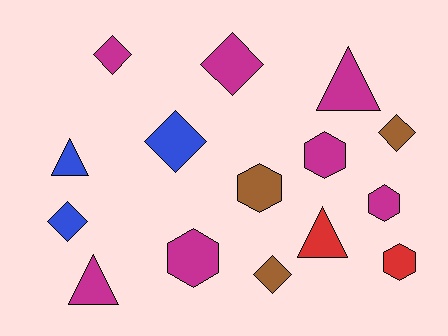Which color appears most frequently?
Magenta, with 7 objects.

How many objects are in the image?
There are 15 objects.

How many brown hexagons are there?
There is 1 brown hexagon.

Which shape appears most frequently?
Diamond, with 6 objects.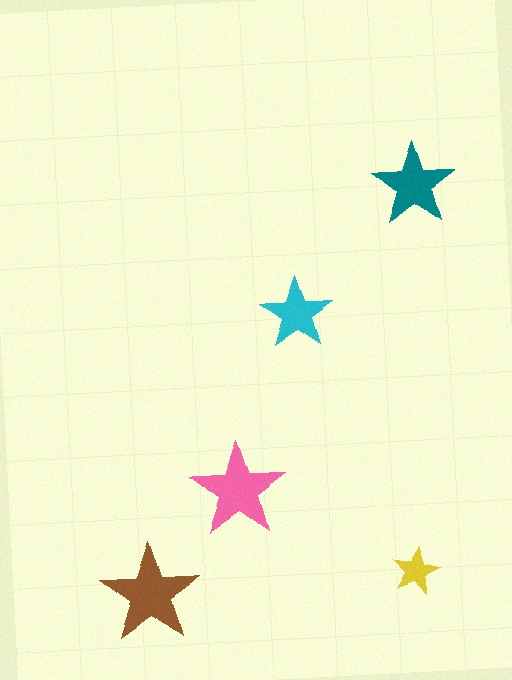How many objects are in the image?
There are 5 objects in the image.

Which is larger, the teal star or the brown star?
The brown one.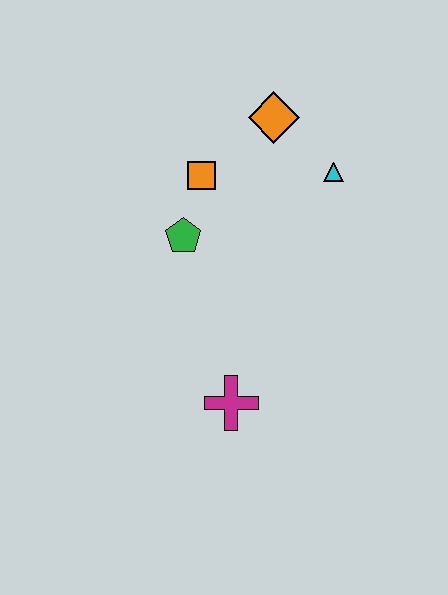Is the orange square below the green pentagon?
No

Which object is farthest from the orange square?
The magenta cross is farthest from the orange square.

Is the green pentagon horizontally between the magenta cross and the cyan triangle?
No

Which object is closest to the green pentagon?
The orange square is closest to the green pentagon.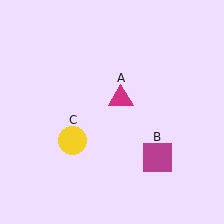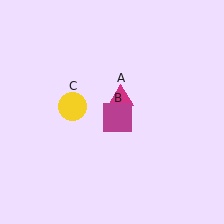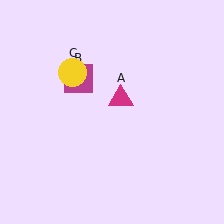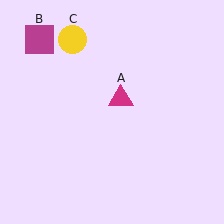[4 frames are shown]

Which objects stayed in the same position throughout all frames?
Magenta triangle (object A) remained stationary.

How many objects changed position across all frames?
2 objects changed position: magenta square (object B), yellow circle (object C).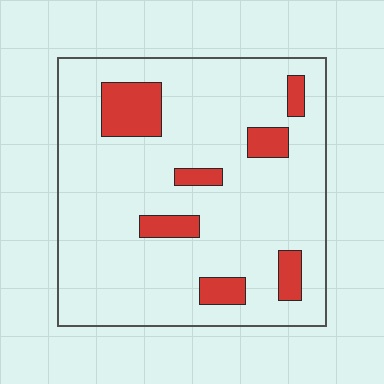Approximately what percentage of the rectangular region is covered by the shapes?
Approximately 15%.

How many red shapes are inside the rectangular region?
7.